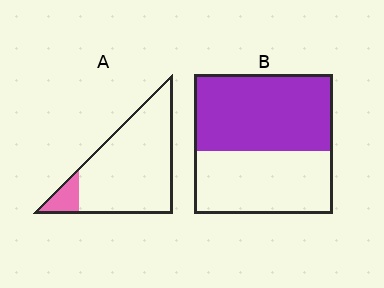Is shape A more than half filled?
No.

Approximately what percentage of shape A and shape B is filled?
A is approximately 10% and B is approximately 55%.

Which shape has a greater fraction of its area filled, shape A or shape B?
Shape B.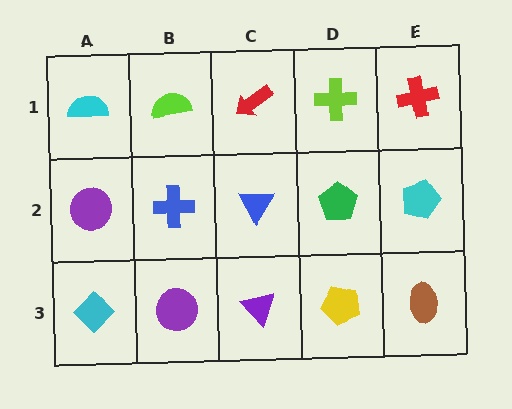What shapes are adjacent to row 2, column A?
A cyan semicircle (row 1, column A), a cyan diamond (row 3, column A), a blue cross (row 2, column B).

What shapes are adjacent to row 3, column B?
A blue cross (row 2, column B), a cyan diamond (row 3, column A), a purple triangle (row 3, column C).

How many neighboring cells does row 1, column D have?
3.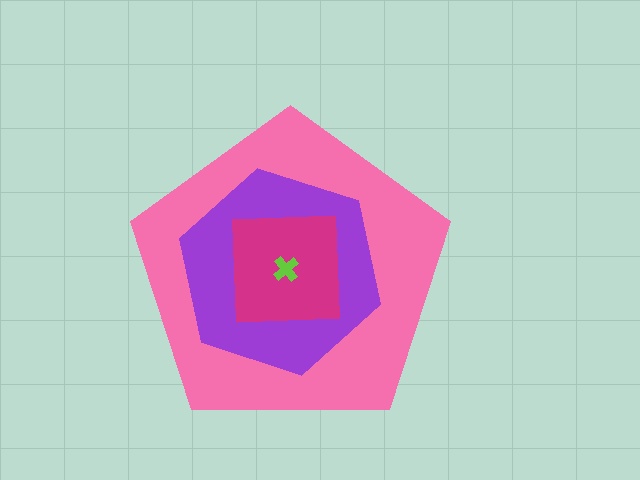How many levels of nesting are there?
4.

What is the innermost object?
The lime cross.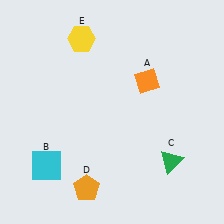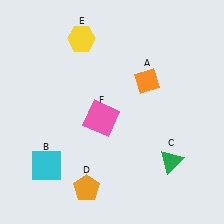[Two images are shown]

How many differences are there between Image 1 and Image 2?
There is 1 difference between the two images.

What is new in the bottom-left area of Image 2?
A pink square (F) was added in the bottom-left area of Image 2.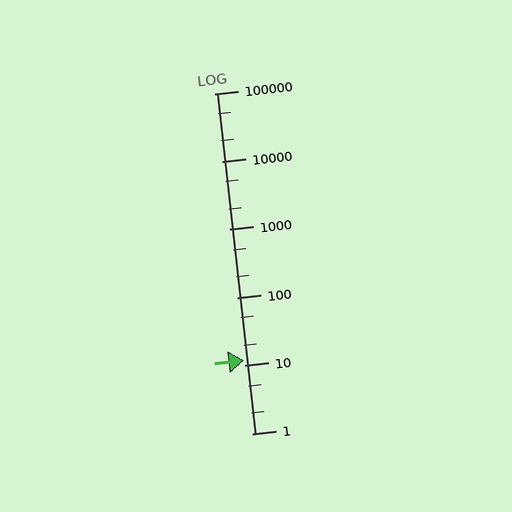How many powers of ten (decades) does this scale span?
The scale spans 5 decades, from 1 to 100000.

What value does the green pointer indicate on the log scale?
The pointer indicates approximately 12.